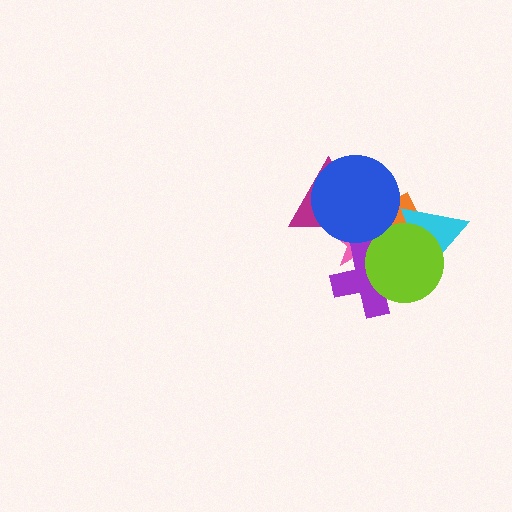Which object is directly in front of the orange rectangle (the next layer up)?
The cyan triangle is directly in front of the orange rectangle.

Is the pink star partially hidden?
Yes, it is partially covered by another shape.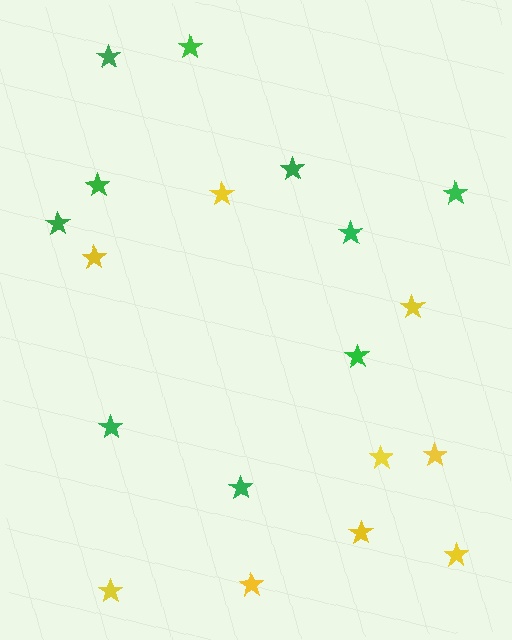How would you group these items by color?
There are 2 groups: one group of green stars (10) and one group of yellow stars (9).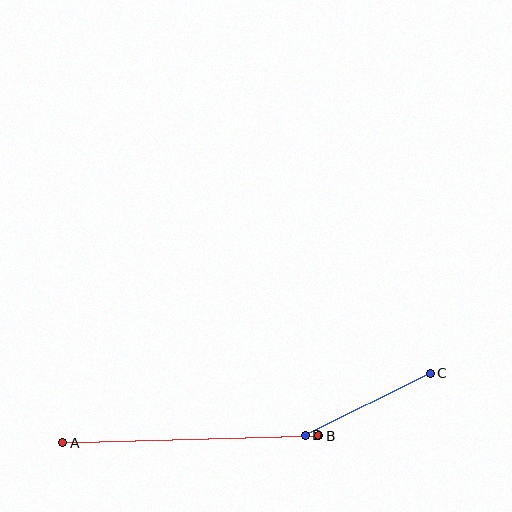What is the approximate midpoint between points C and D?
The midpoint is at approximately (368, 404) pixels.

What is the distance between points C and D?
The distance is approximately 140 pixels.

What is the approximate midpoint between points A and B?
The midpoint is at approximately (191, 439) pixels.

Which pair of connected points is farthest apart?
Points A and B are farthest apart.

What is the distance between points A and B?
The distance is approximately 256 pixels.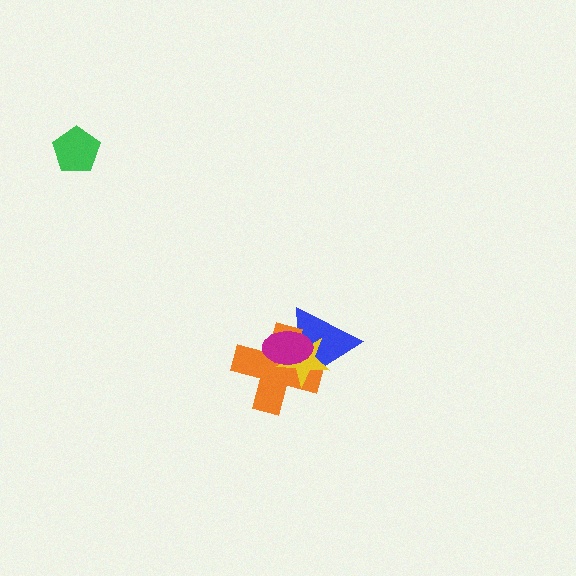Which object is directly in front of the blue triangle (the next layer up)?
The orange cross is directly in front of the blue triangle.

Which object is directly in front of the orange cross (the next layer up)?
The yellow star is directly in front of the orange cross.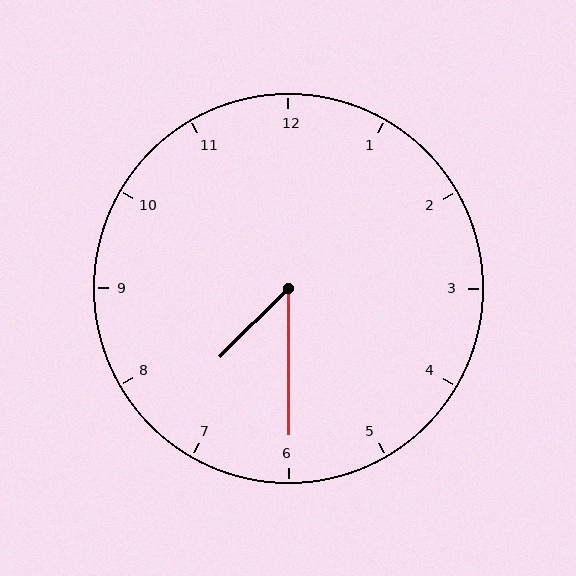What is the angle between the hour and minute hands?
Approximately 45 degrees.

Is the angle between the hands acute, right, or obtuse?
It is acute.